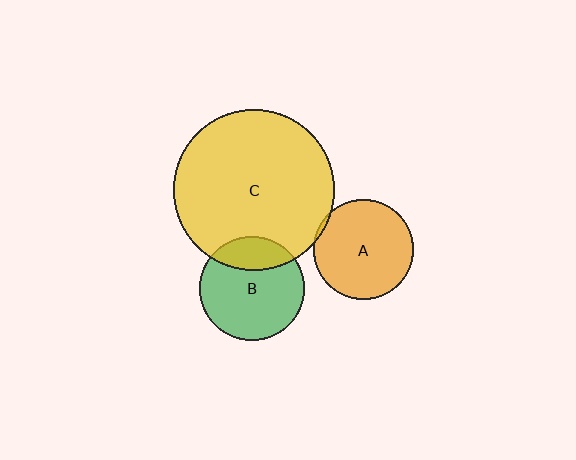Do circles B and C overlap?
Yes.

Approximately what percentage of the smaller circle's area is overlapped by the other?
Approximately 25%.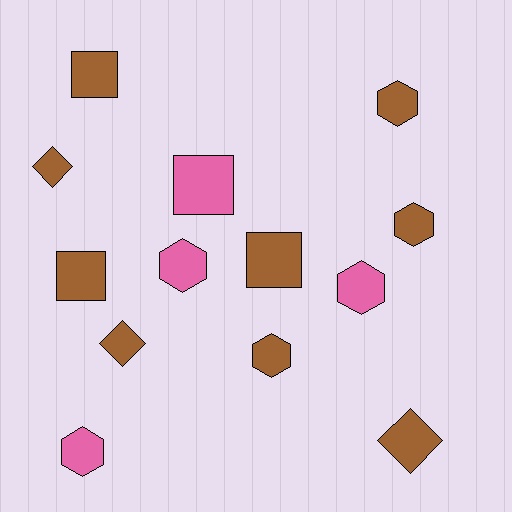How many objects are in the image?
There are 13 objects.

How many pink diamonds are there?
There are no pink diamonds.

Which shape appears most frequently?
Hexagon, with 6 objects.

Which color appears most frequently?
Brown, with 9 objects.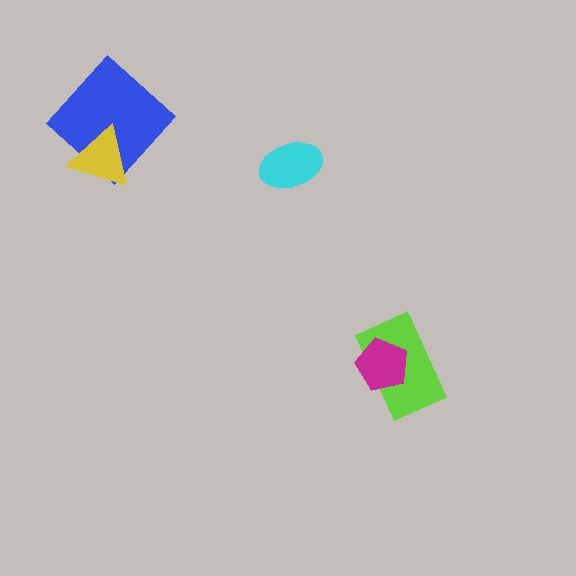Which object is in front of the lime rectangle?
The magenta pentagon is in front of the lime rectangle.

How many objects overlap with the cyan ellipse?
0 objects overlap with the cyan ellipse.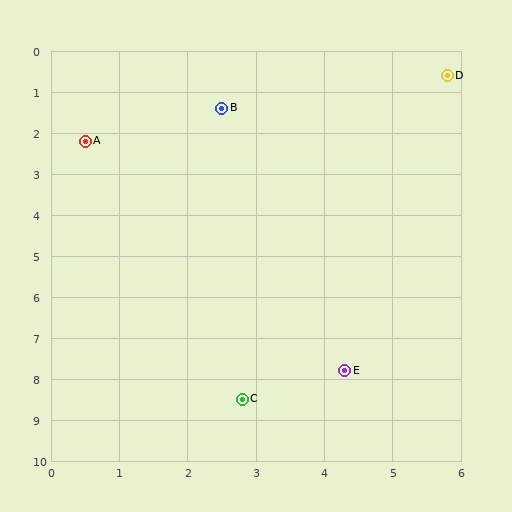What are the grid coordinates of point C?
Point C is at approximately (2.8, 8.5).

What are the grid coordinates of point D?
Point D is at approximately (5.8, 0.6).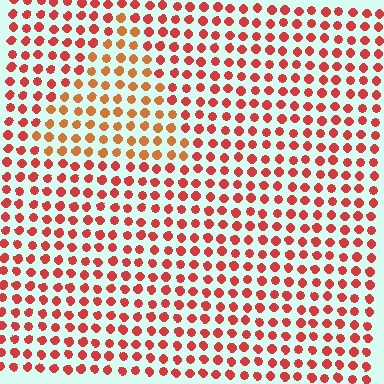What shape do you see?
I see a triangle.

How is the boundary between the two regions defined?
The boundary is defined purely by a slight shift in hue (about 27 degrees). Spacing, size, and orientation are identical on both sides.